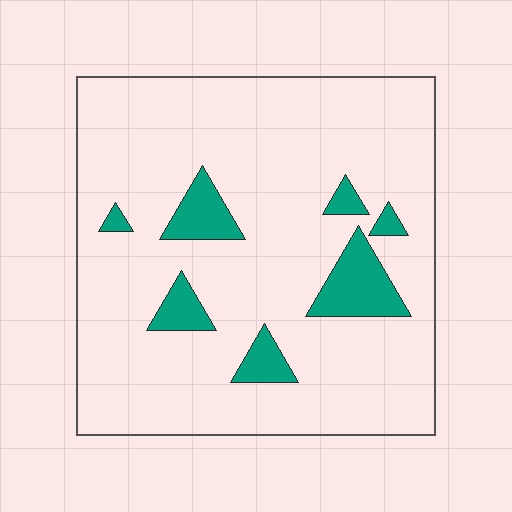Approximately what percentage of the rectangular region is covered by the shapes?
Approximately 10%.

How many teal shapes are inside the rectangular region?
7.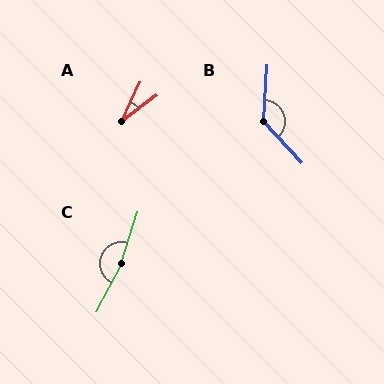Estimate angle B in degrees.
Approximately 133 degrees.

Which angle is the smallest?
A, at approximately 28 degrees.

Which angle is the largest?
C, at approximately 170 degrees.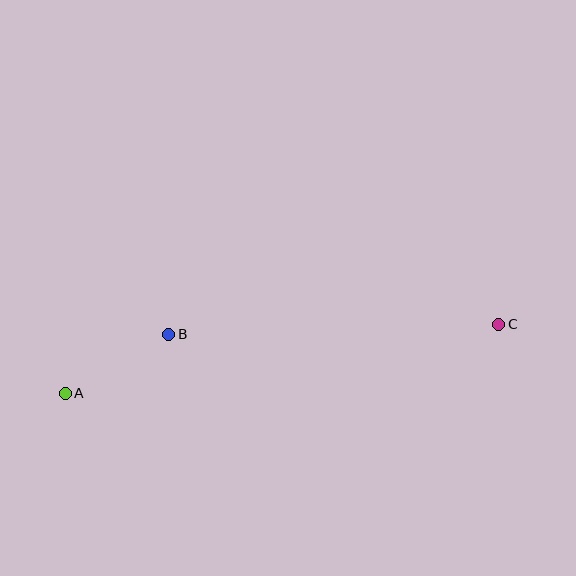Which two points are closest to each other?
Points A and B are closest to each other.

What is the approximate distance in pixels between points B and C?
The distance between B and C is approximately 331 pixels.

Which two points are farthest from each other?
Points A and C are farthest from each other.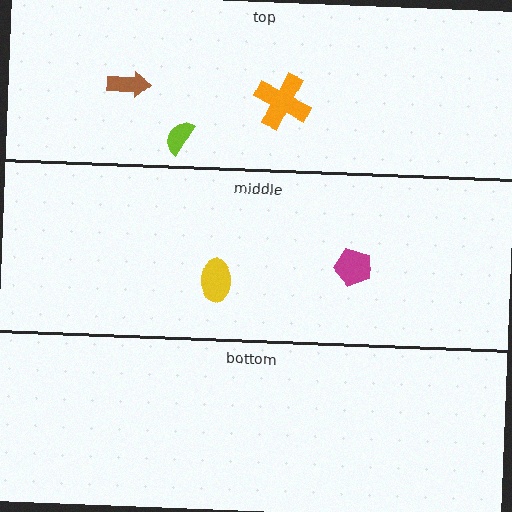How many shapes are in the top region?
3.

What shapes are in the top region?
The orange cross, the lime semicircle, the brown arrow.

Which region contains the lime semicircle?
The top region.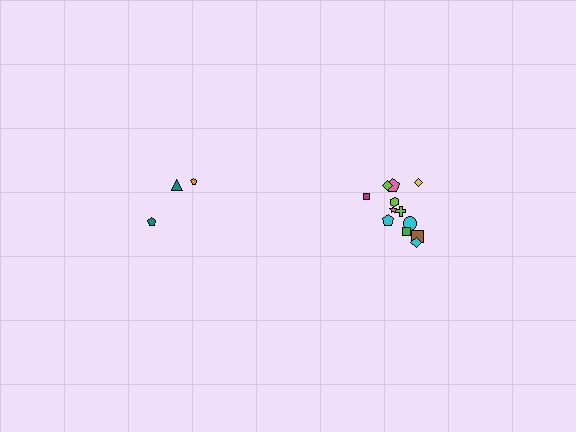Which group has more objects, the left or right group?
The right group.